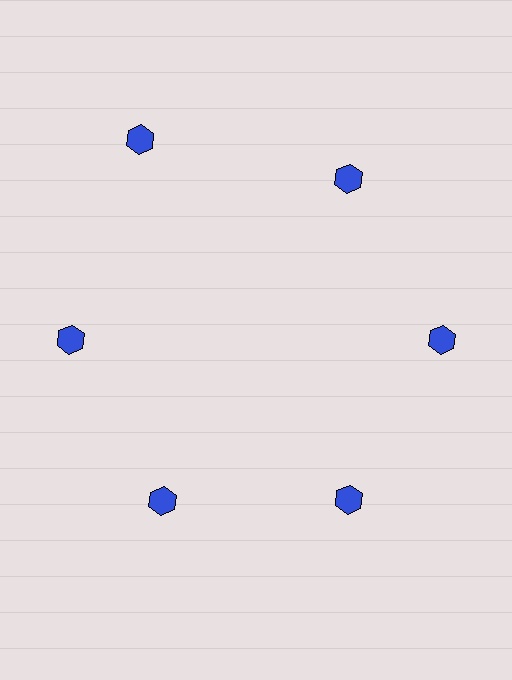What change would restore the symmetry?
The symmetry would be restored by moving it inward, back onto the ring so that all 6 hexagons sit at equal angles and equal distance from the center.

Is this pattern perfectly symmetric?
No. The 6 blue hexagons are arranged in a ring, but one element near the 11 o'clock position is pushed outward from the center, breaking the 6-fold rotational symmetry.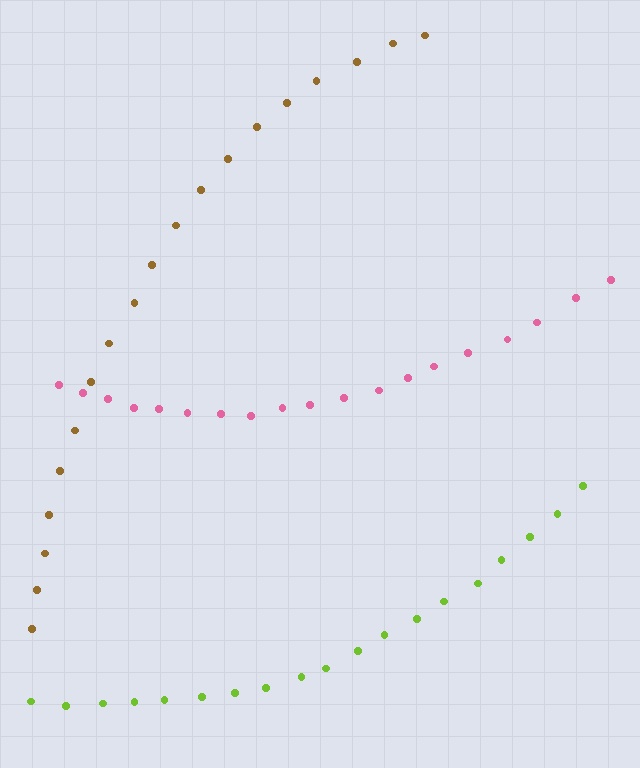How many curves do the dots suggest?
There are 3 distinct paths.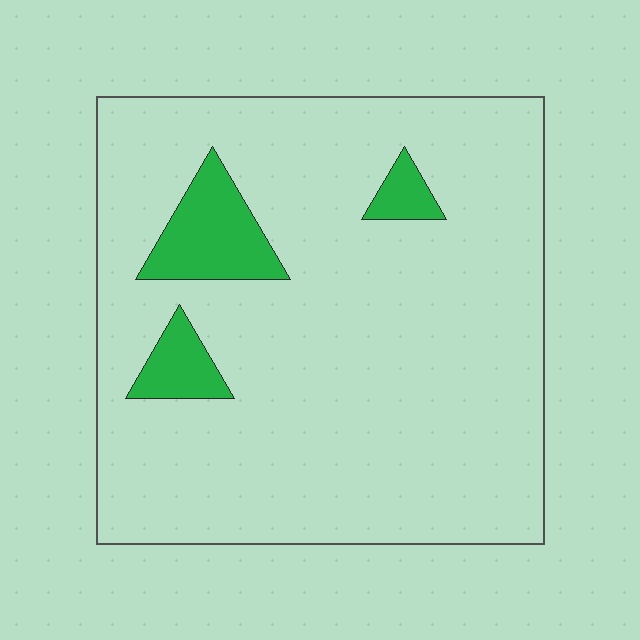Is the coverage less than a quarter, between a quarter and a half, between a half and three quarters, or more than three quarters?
Less than a quarter.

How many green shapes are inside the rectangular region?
3.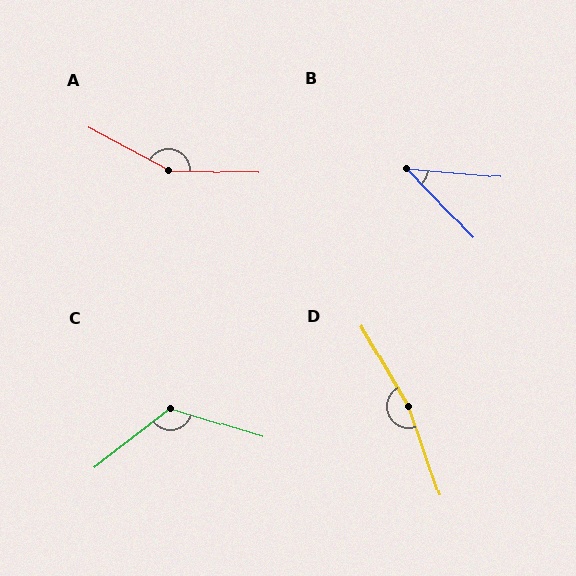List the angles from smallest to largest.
B (41°), C (125°), A (154°), D (169°).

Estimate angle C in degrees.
Approximately 125 degrees.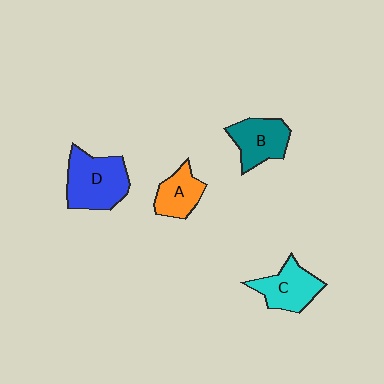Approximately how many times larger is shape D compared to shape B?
Approximately 1.3 times.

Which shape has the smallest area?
Shape A (orange).